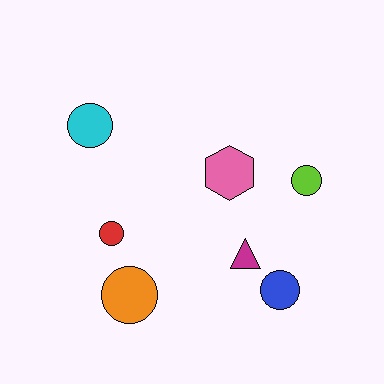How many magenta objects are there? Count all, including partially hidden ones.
There is 1 magenta object.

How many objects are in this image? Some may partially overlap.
There are 7 objects.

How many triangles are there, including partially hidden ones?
There is 1 triangle.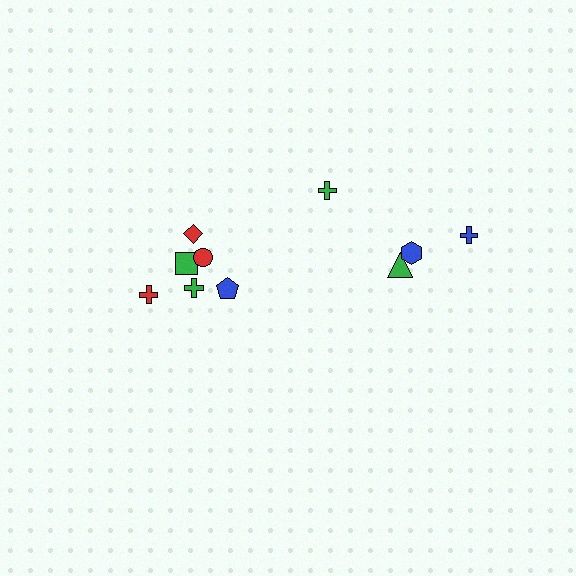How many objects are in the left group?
There are 6 objects.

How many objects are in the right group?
There are 4 objects.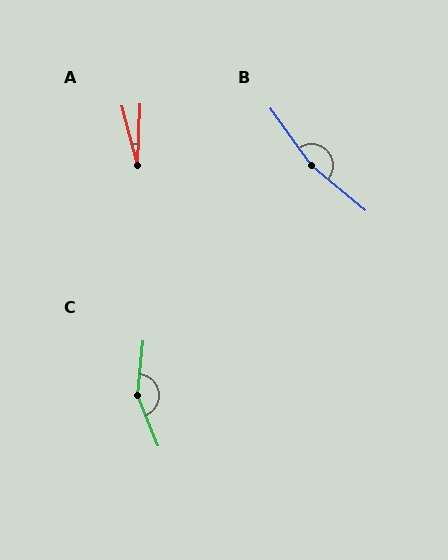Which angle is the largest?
B, at approximately 166 degrees.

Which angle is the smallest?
A, at approximately 17 degrees.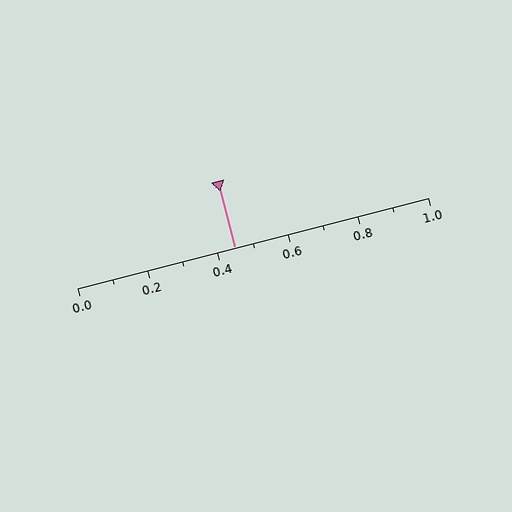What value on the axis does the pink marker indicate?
The marker indicates approximately 0.45.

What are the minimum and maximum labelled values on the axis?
The axis runs from 0.0 to 1.0.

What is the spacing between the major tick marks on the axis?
The major ticks are spaced 0.2 apart.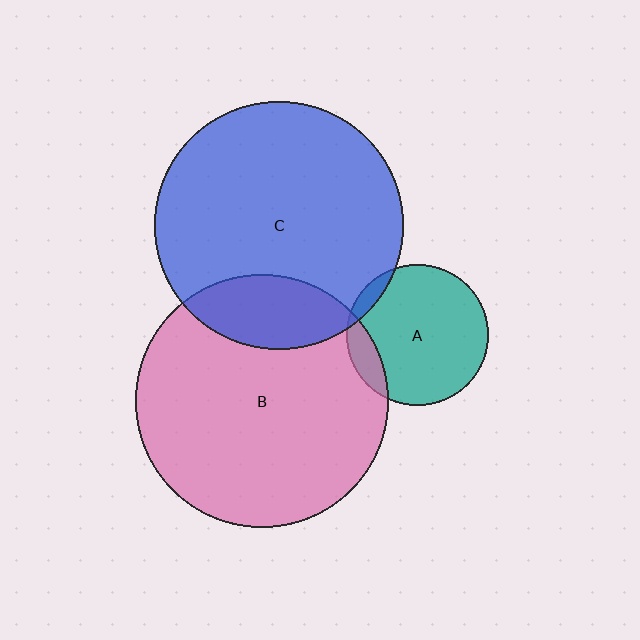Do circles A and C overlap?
Yes.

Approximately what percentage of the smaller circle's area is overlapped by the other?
Approximately 5%.